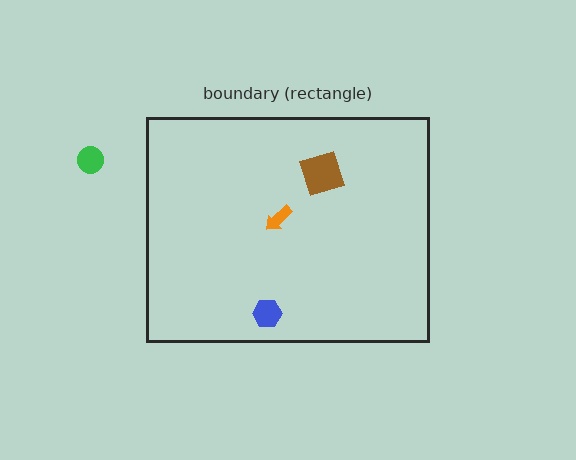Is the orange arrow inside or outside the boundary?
Inside.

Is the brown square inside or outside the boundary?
Inside.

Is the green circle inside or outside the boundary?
Outside.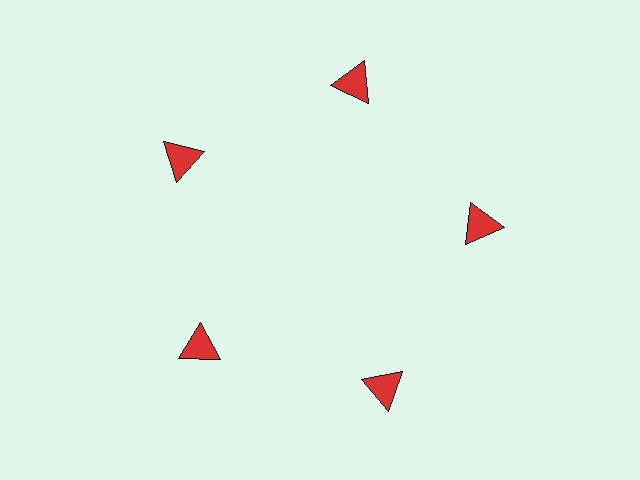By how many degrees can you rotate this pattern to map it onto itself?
The pattern maps onto itself every 72 degrees of rotation.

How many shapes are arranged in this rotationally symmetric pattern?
There are 5 shapes, arranged in 5 groups of 1.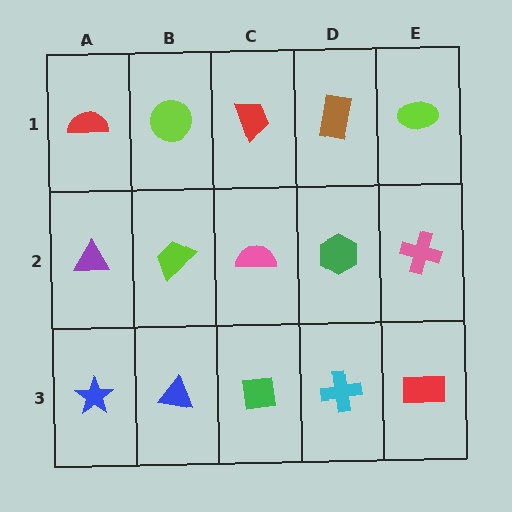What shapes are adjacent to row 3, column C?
A pink semicircle (row 2, column C), a blue triangle (row 3, column B), a cyan cross (row 3, column D).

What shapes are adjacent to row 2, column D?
A brown rectangle (row 1, column D), a cyan cross (row 3, column D), a pink semicircle (row 2, column C), a pink cross (row 2, column E).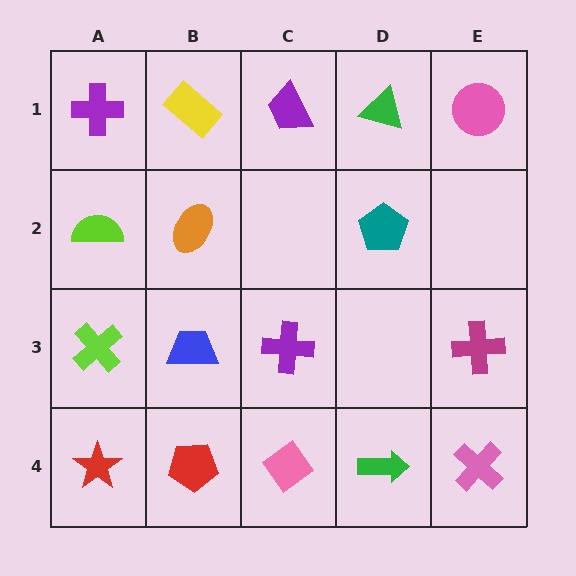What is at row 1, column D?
A green triangle.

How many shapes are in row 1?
5 shapes.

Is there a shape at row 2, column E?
No, that cell is empty.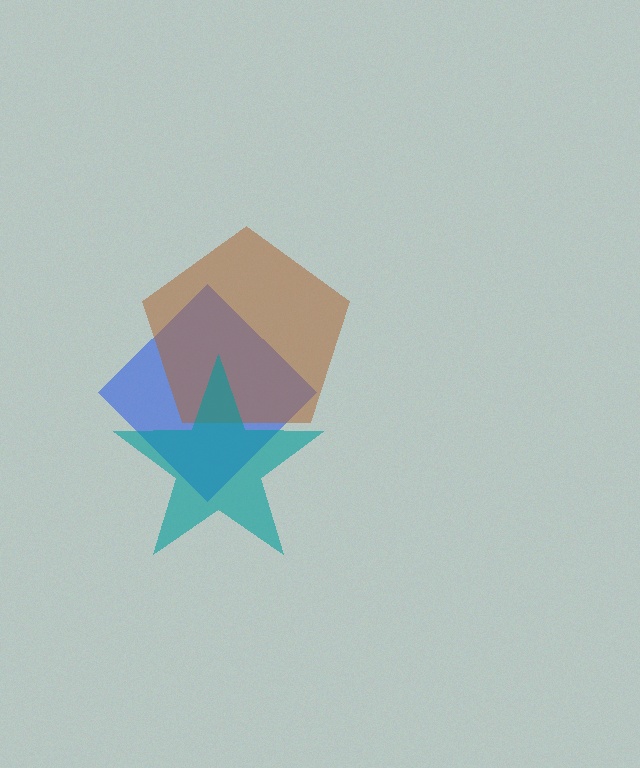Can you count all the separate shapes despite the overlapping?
Yes, there are 3 separate shapes.